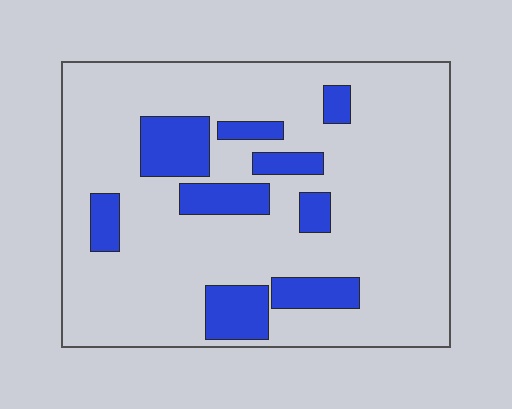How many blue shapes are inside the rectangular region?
9.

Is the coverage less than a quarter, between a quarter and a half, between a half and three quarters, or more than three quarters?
Less than a quarter.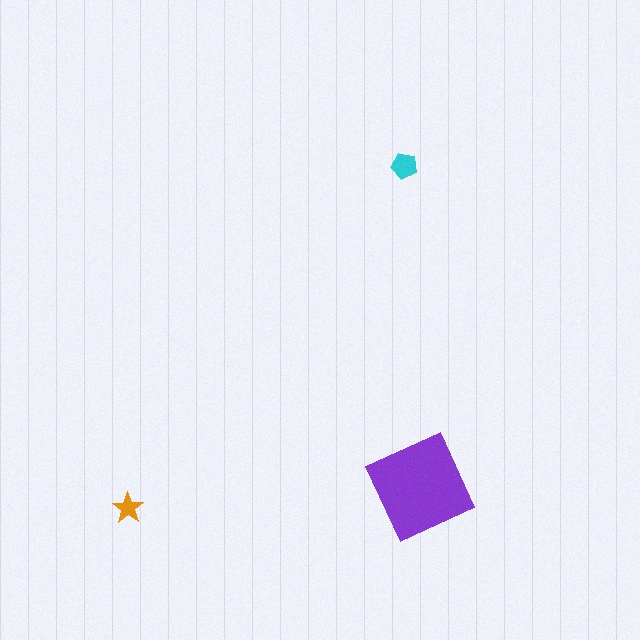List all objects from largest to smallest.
The purple diamond, the cyan pentagon, the orange star.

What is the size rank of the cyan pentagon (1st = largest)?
2nd.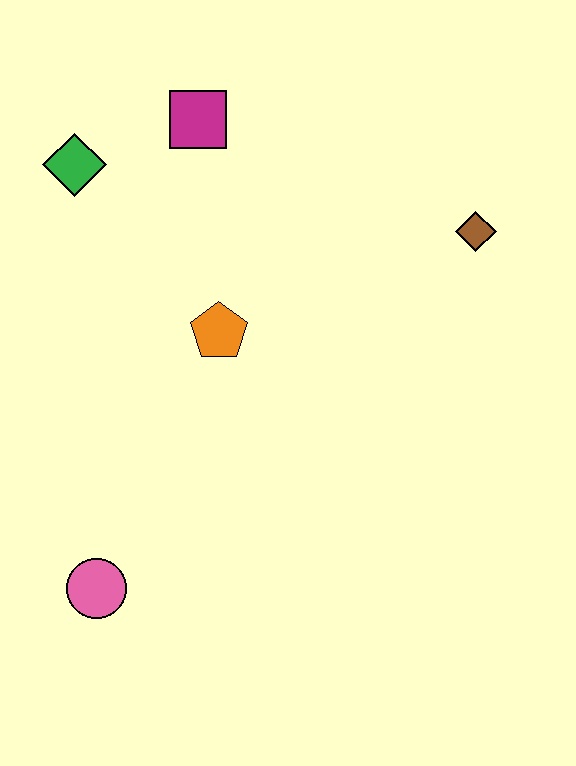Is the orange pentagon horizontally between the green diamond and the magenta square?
No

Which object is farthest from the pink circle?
The brown diamond is farthest from the pink circle.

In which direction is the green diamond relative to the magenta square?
The green diamond is to the left of the magenta square.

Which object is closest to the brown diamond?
The orange pentagon is closest to the brown diamond.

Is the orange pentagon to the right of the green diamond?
Yes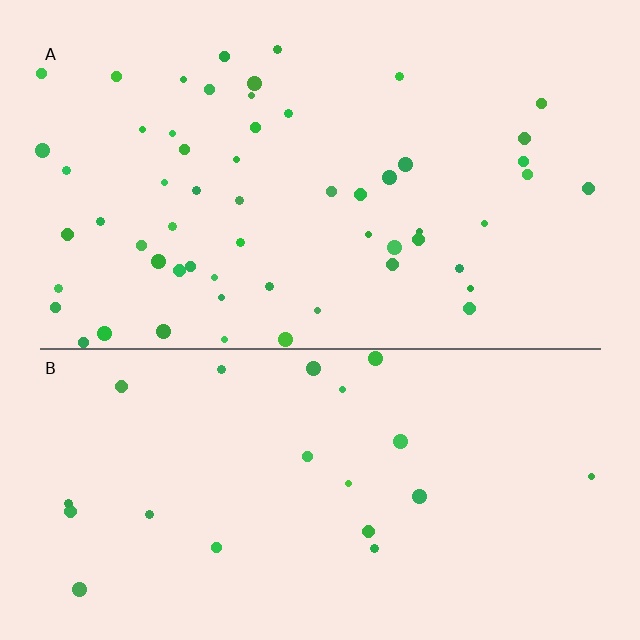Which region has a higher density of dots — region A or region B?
A (the top).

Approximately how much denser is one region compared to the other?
Approximately 2.7× — region A over region B.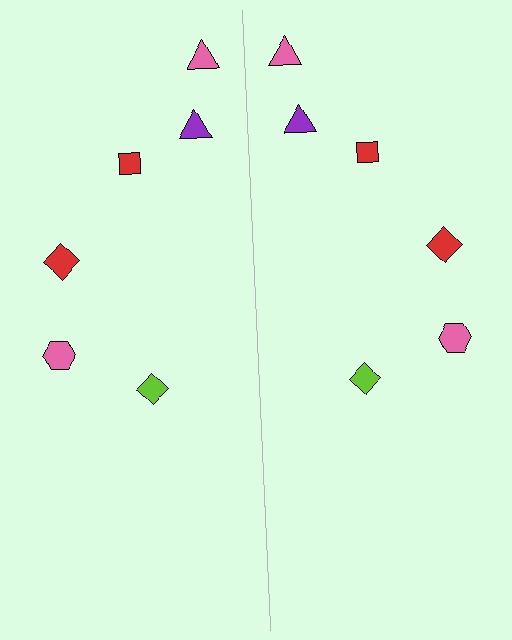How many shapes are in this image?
There are 12 shapes in this image.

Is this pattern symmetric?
Yes, this pattern has bilateral (reflection) symmetry.